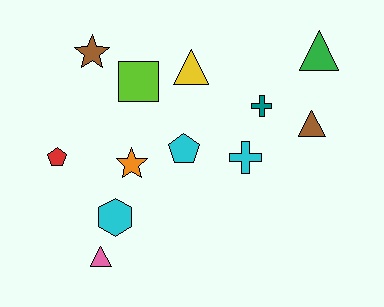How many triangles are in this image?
There are 4 triangles.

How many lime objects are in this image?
There is 1 lime object.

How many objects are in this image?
There are 12 objects.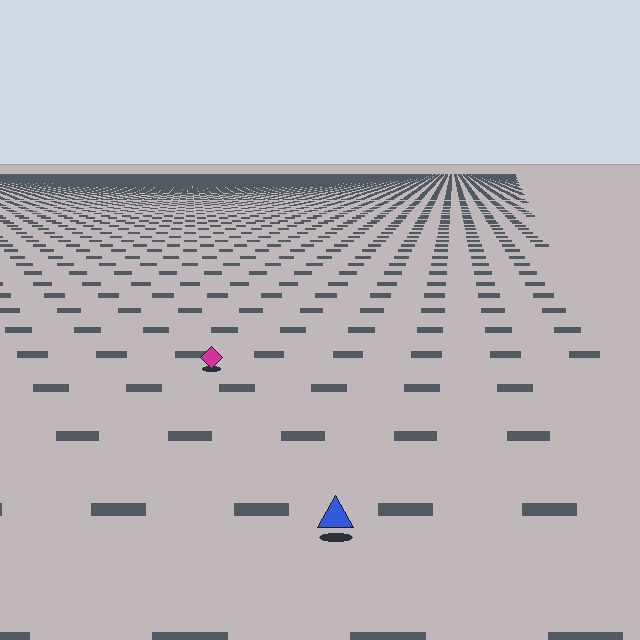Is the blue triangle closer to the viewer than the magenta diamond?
Yes. The blue triangle is closer — you can tell from the texture gradient: the ground texture is coarser near it.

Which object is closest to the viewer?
The blue triangle is closest. The texture marks near it are larger and more spread out.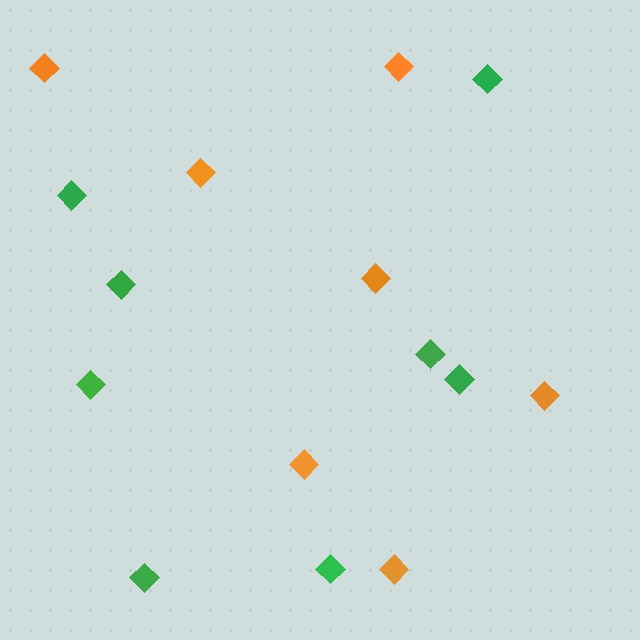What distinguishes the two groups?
There are 2 groups: one group of green diamonds (8) and one group of orange diamonds (7).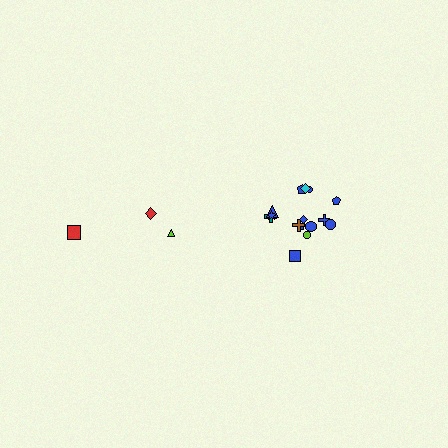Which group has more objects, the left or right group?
The right group.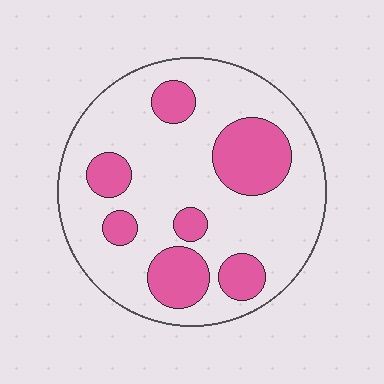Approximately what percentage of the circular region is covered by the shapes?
Approximately 25%.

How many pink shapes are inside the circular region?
7.